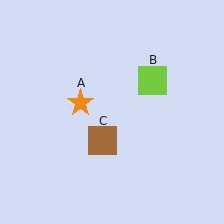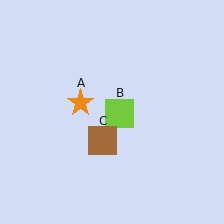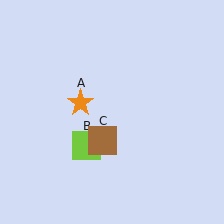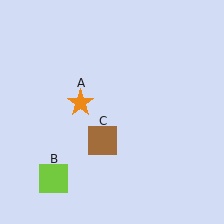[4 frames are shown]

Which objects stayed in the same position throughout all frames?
Orange star (object A) and brown square (object C) remained stationary.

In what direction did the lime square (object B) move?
The lime square (object B) moved down and to the left.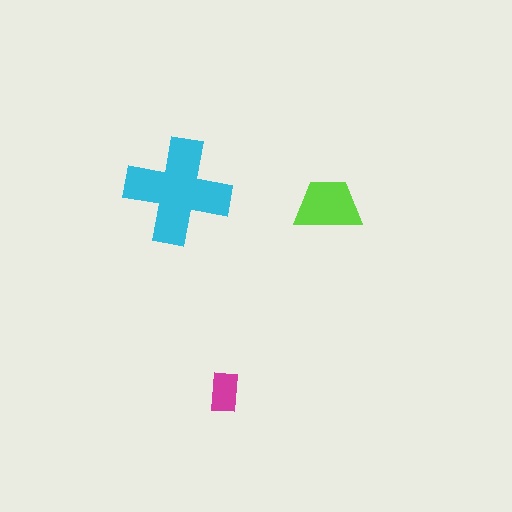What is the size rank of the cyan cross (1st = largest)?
1st.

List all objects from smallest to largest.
The magenta rectangle, the lime trapezoid, the cyan cross.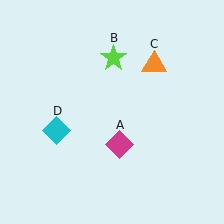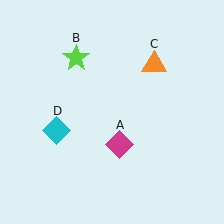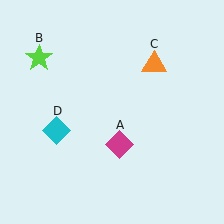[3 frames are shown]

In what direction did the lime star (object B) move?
The lime star (object B) moved left.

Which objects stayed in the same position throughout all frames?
Magenta diamond (object A) and orange triangle (object C) and cyan diamond (object D) remained stationary.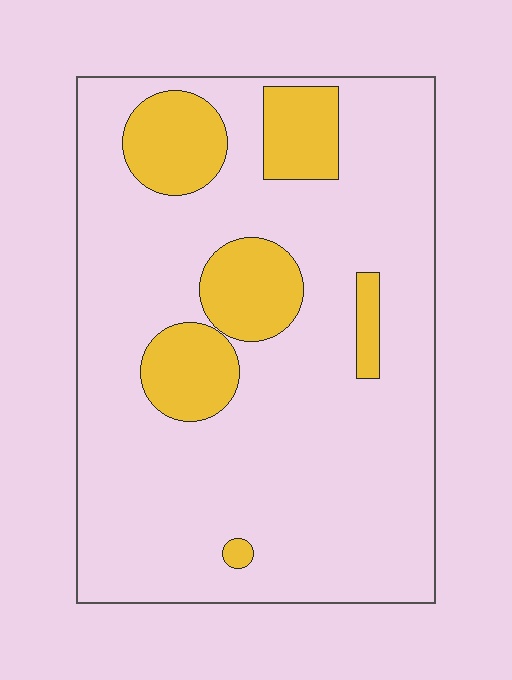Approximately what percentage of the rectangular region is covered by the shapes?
Approximately 20%.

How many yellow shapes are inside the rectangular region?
6.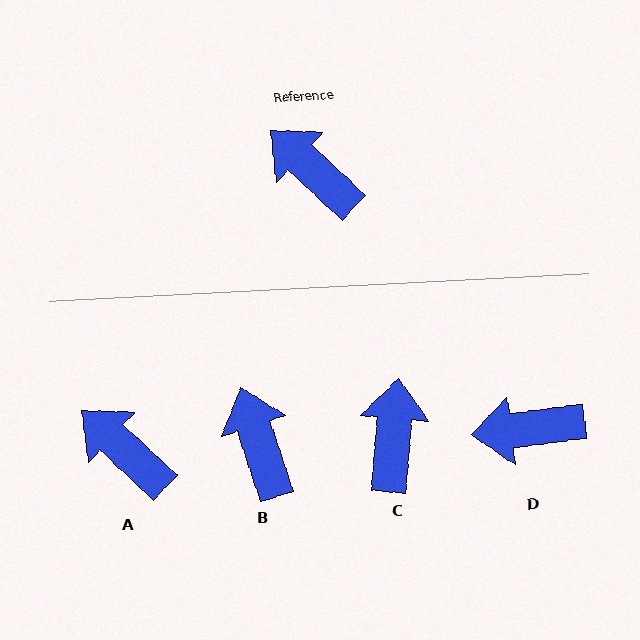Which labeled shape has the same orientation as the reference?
A.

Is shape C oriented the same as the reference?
No, it is off by about 52 degrees.